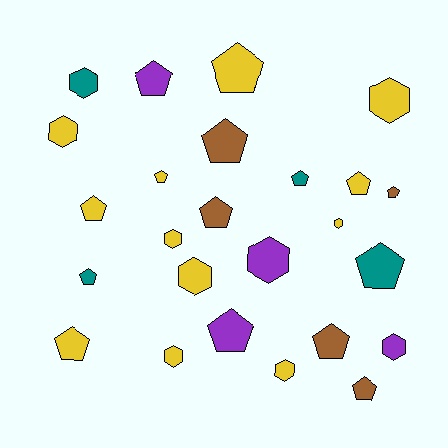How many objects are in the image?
There are 25 objects.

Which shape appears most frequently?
Pentagon, with 15 objects.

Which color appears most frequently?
Yellow, with 12 objects.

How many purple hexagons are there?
There are 2 purple hexagons.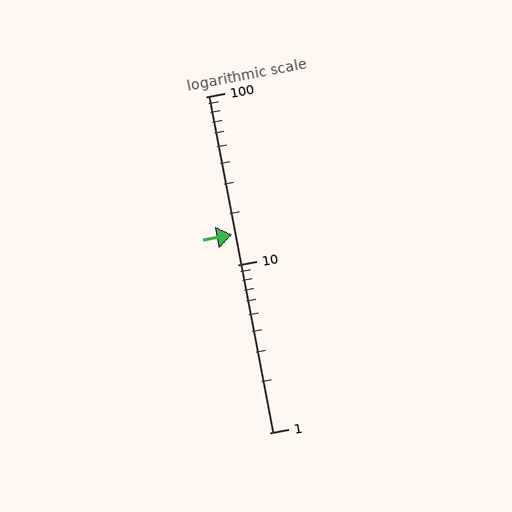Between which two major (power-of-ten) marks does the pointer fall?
The pointer is between 10 and 100.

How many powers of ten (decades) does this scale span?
The scale spans 2 decades, from 1 to 100.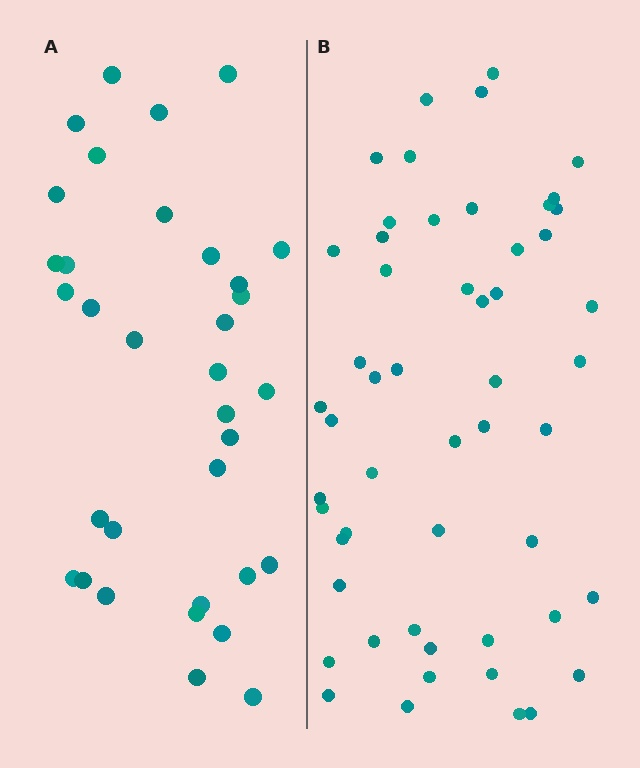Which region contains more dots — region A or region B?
Region B (the right region) has more dots.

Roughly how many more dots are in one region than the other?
Region B has approximately 20 more dots than region A.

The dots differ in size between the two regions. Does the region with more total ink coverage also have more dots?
No. Region A has more total ink coverage because its dots are larger, but region B actually contains more individual dots. Total area can be misleading — the number of items is what matters here.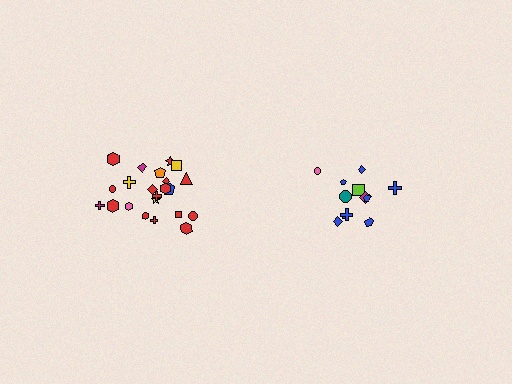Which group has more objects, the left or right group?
The left group.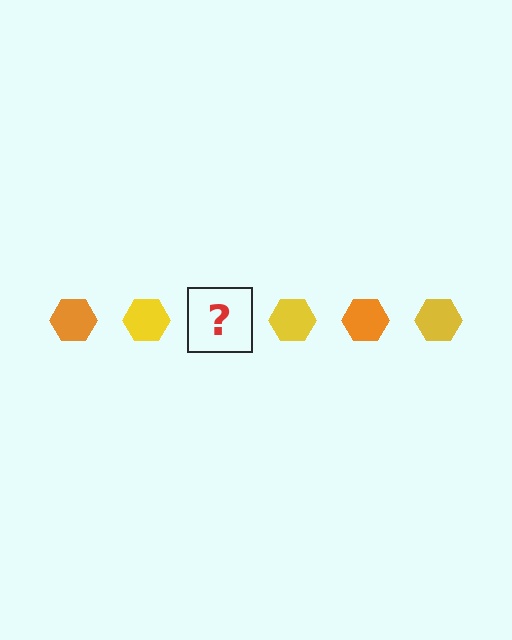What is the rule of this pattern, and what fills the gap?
The rule is that the pattern cycles through orange, yellow hexagons. The gap should be filled with an orange hexagon.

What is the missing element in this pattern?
The missing element is an orange hexagon.